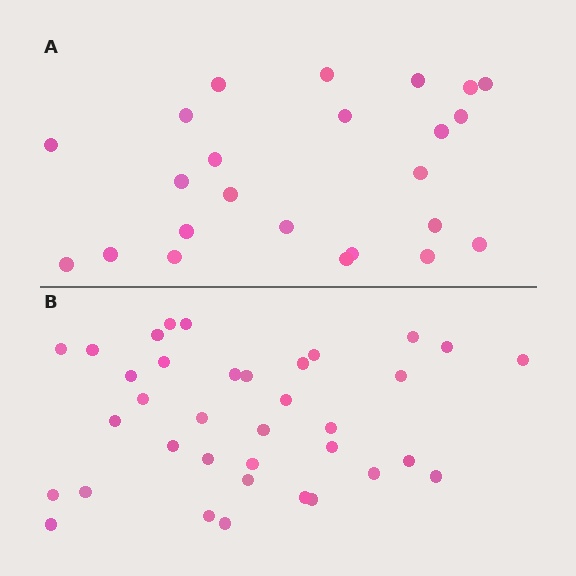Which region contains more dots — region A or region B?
Region B (the bottom region) has more dots.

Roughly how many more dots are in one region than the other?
Region B has roughly 12 or so more dots than region A.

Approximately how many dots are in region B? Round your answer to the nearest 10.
About 40 dots. (The exact count is 36, which rounds to 40.)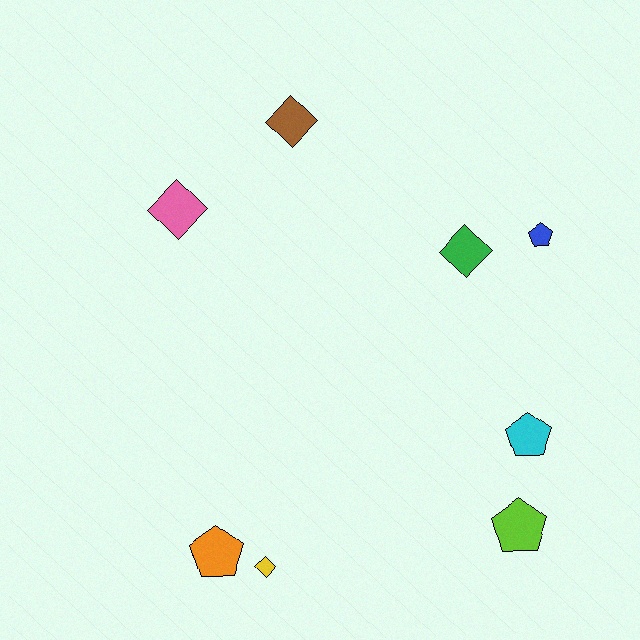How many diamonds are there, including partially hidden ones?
There are 4 diamonds.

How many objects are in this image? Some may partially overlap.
There are 8 objects.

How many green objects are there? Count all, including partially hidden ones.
There is 1 green object.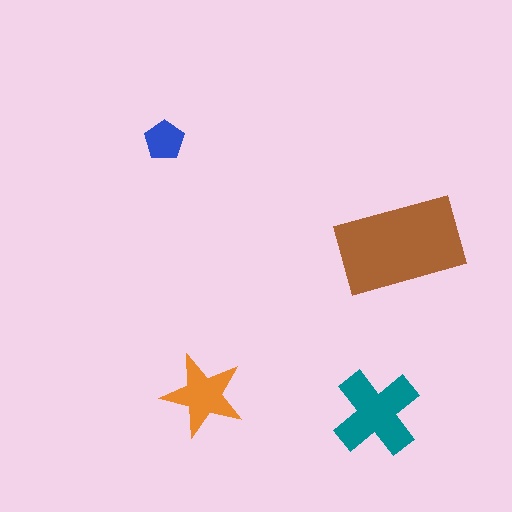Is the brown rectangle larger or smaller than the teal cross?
Larger.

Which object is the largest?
The brown rectangle.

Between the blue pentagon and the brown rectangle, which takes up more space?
The brown rectangle.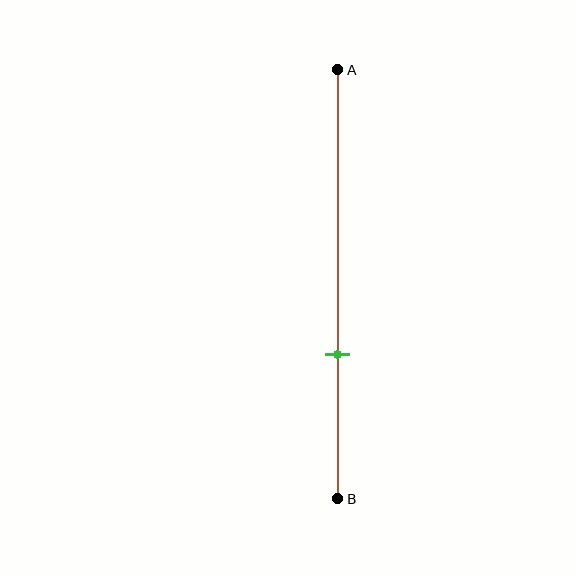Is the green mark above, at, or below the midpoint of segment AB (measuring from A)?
The green mark is below the midpoint of segment AB.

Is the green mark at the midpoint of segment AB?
No, the mark is at about 65% from A, not at the 50% midpoint.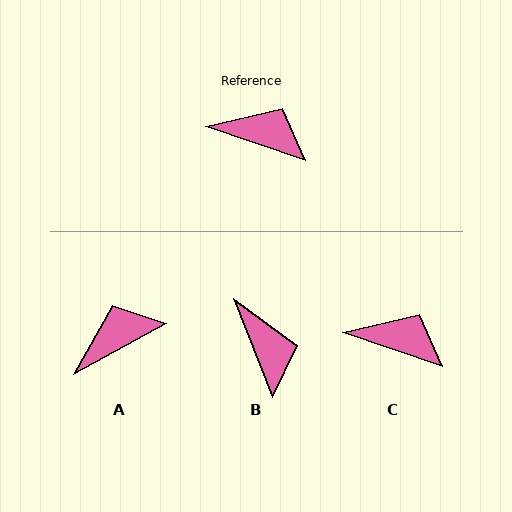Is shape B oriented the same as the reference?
No, it is off by about 49 degrees.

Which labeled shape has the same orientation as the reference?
C.